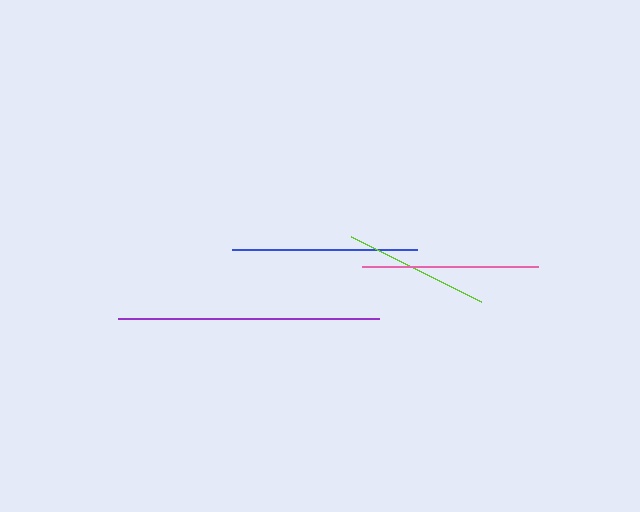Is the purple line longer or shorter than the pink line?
The purple line is longer than the pink line.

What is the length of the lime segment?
The lime segment is approximately 146 pixels long.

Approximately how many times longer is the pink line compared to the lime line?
The pink line is approximately 1.2 times the length of the lime line.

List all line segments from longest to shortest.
From longest to shortest: purple, blue, pink, lime.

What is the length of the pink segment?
The pink segment is approximately 176 pixels long.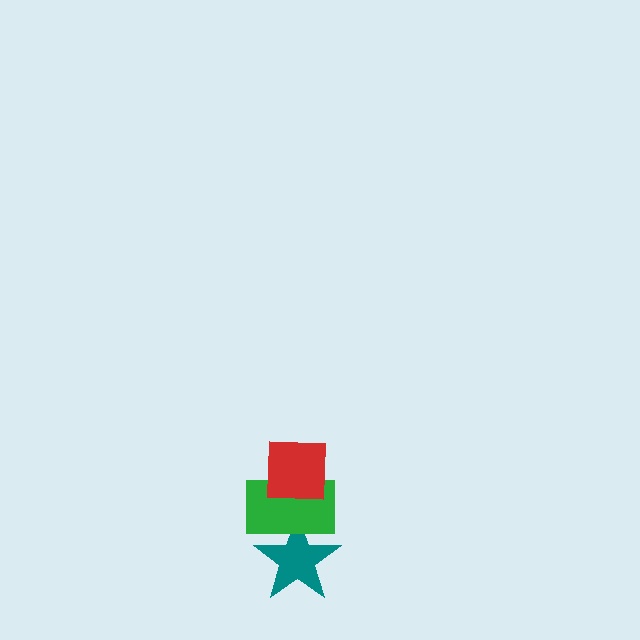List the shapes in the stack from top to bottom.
From top to bottom: the red square, the green rectangle, the teal star.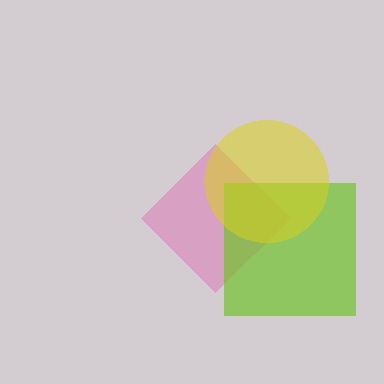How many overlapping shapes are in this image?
There are 3 overlapping shapes in the image.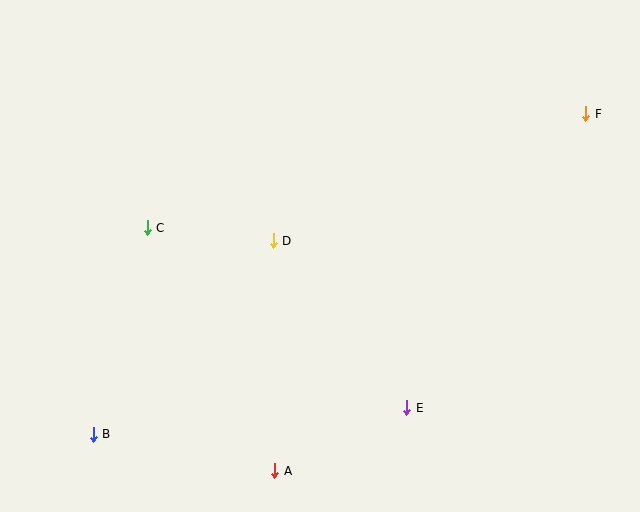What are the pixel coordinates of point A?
Point A is at (275, 471).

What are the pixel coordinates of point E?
Point E is at (407, 408).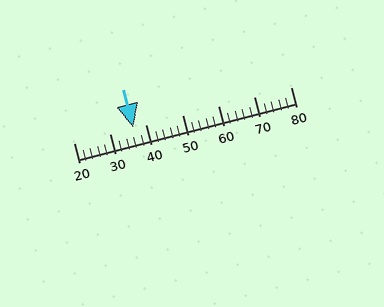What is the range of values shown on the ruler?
The ruler shows values from 20 to 80.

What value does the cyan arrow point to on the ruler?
The cyan arrow points to approximately 37.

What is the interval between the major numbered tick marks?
The major tick marks are spaced 10 units apart.